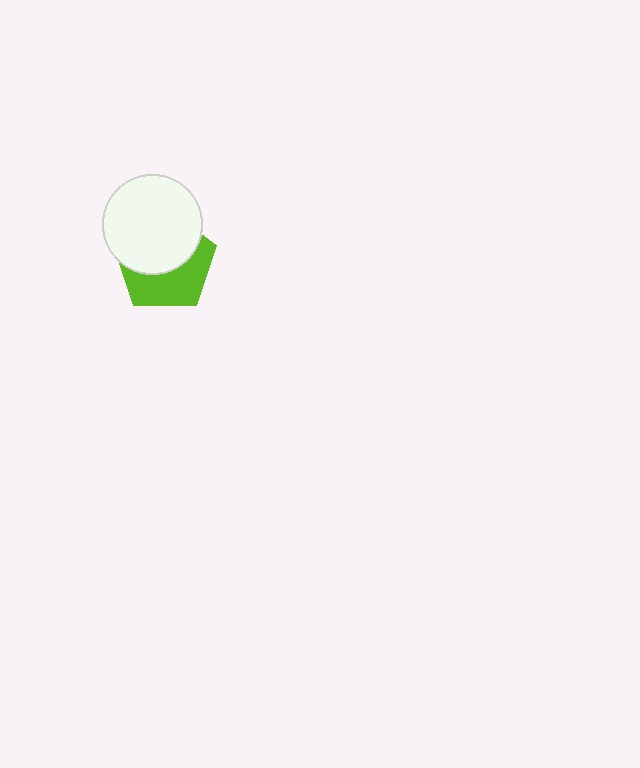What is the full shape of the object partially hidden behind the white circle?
The partially hidden object is a lime pentagon.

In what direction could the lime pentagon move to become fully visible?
The lime pentagon could move down. That would shift it out from behind the white circle entirely.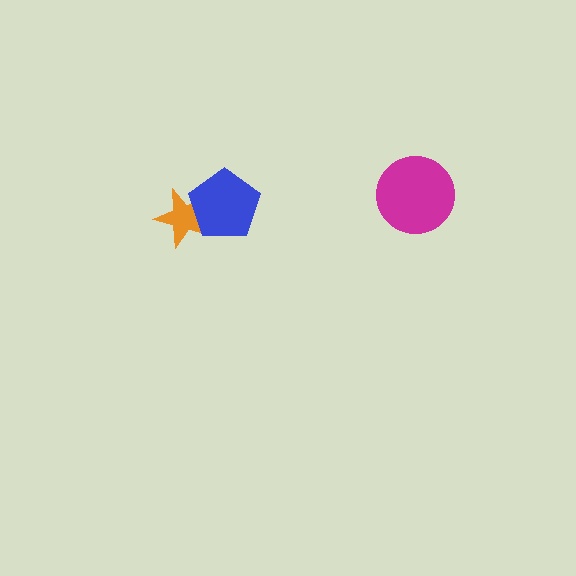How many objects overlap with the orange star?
1 object overlaps with the orange star.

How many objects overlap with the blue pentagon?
1 object overlaps with the blue pentagon.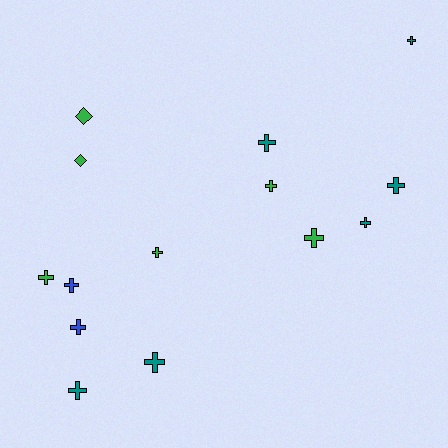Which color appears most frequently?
Teal, with 6 objects.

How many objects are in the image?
There are 14 objects.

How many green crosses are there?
There are 4 green crosses.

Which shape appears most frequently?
Cross, with 12 objects.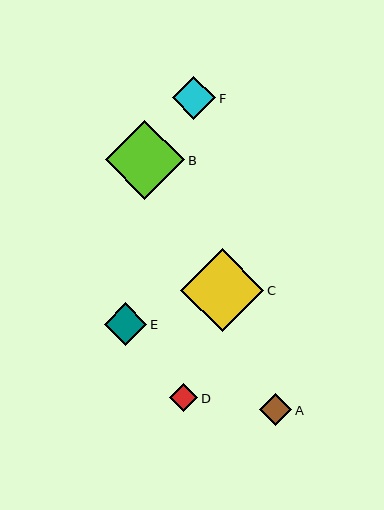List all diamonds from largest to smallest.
From largest to smallest: C, B, F, E, A, D.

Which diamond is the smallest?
Diamond D is the smallest with a size of approximately 28 pixels.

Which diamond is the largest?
Diamond C is the largest with a size of approximately 83 pixels.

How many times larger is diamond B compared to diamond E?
Diamond B is approximately 1.9 times the size of diamond E.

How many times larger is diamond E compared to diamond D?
Diamond E is approximately 1.5 times the size of diamond D.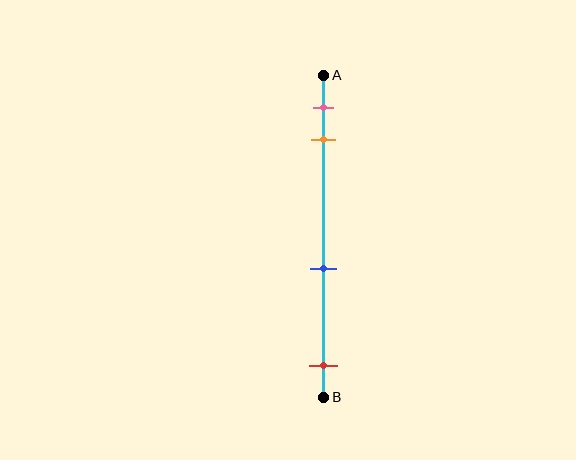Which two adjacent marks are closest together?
The pink and orange marks are the closest adjacent pair.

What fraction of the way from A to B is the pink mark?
The pink mark is approximately 10% (0.1) of the way from A to B.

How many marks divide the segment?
There are 4 marks dividing the segment.